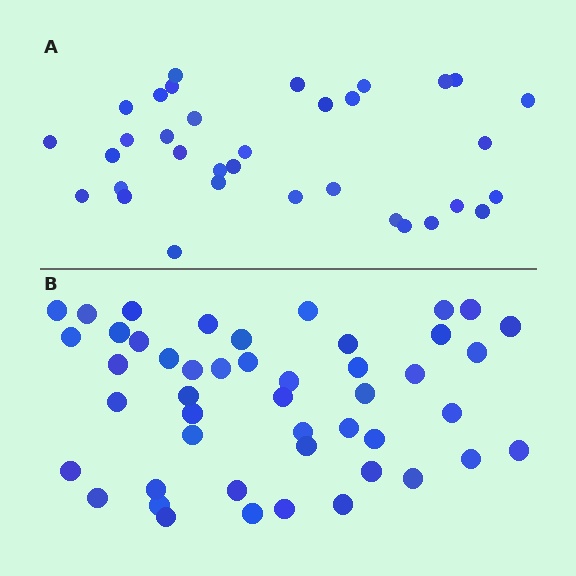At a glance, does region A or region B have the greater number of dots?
Region B (the bottom region) has more dots.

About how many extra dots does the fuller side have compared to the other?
Region B has approximately 15 more dots than region A.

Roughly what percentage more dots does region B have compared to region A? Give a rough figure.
About 40% more.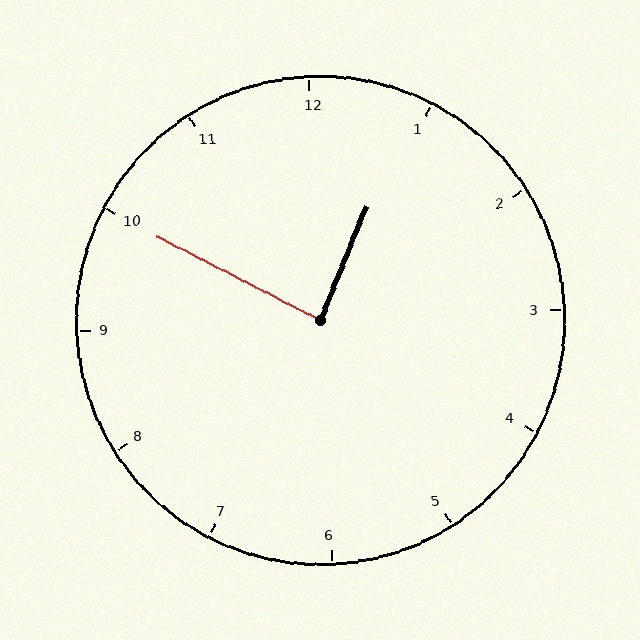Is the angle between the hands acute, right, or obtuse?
It is right.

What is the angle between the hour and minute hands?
Approximately 85 degrees.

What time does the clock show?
12:50.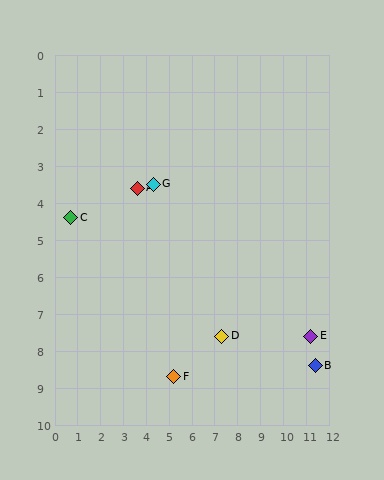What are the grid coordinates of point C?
Point C is at approximately (0.7, 4.4).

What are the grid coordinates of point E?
Point E is at approximately (11.2, 7.6).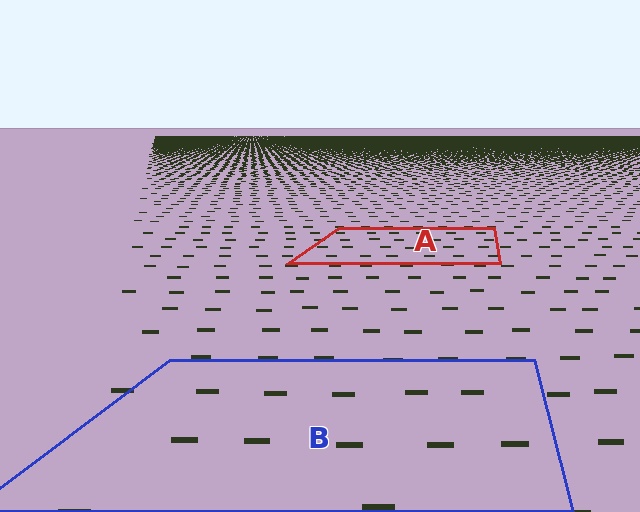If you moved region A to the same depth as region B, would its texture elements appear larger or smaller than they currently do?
They would appear larger. At a closer depth, the same texture elements are projected at a bigger on-screen size.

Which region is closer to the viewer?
Region B is closer. The texture elements there are larger and more spread out.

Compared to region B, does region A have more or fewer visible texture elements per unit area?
Region A has more texture elements per unit area — they are packed more densely because it is farther away.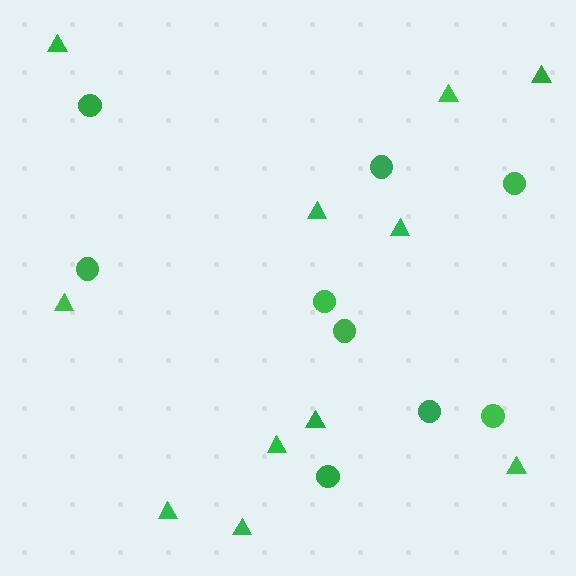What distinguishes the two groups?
There are 2 groups: one group of triangles (11) and one group of circles (9).